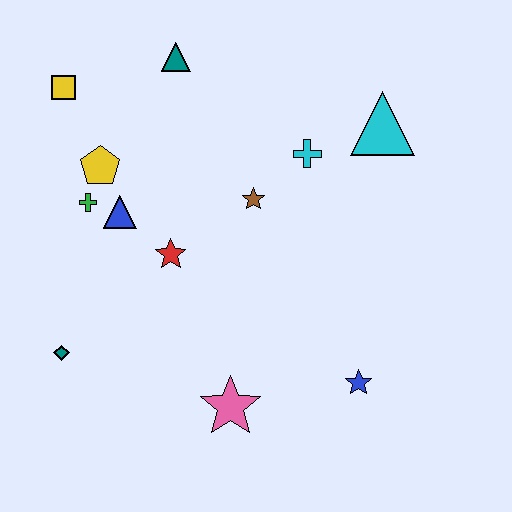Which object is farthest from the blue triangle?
The blue star is farthest from the blue triangle.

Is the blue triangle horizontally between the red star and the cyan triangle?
No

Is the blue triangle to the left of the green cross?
No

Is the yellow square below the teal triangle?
Yes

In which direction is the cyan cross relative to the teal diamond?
The cyan cross is to the right of the teal diamond.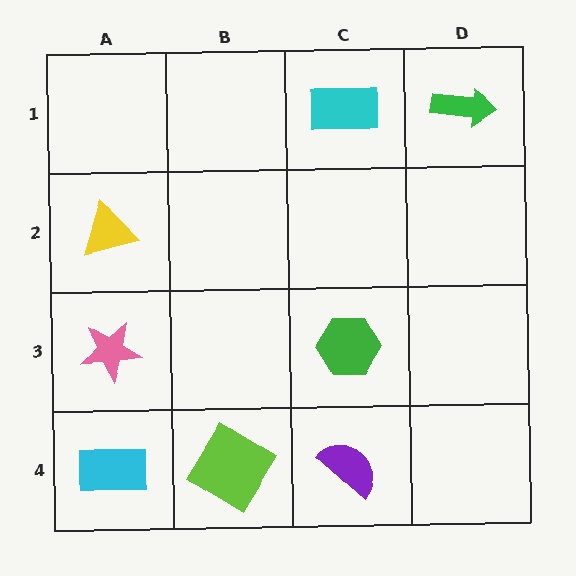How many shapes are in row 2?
1 shape.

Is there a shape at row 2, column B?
No, that cell is empty.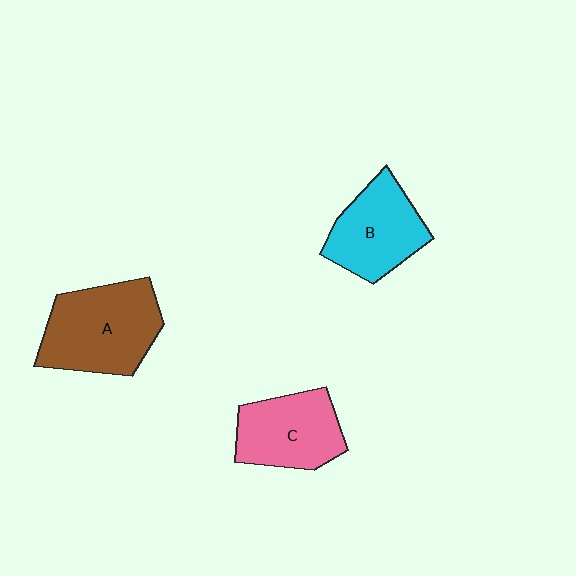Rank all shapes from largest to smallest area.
From largest to smallest: A (brown), B (cyan), C (pink).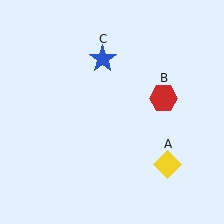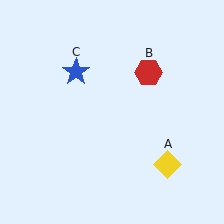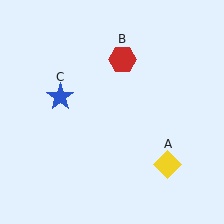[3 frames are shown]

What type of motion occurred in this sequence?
The red hexagon (object B), blue star (object C) rotated counterclockwise around the center of the scene.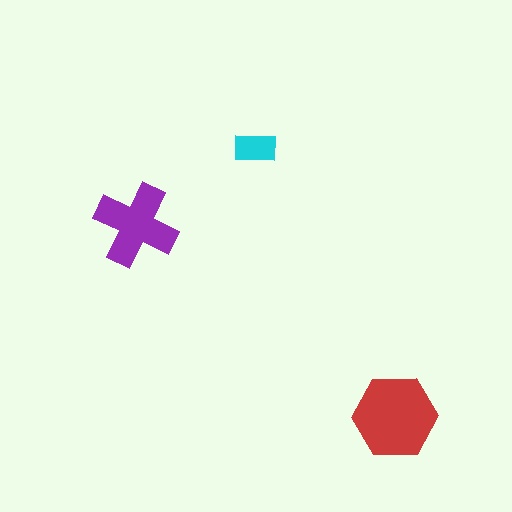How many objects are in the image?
There are 3 objects in the image.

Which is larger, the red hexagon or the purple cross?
The red hexagon.